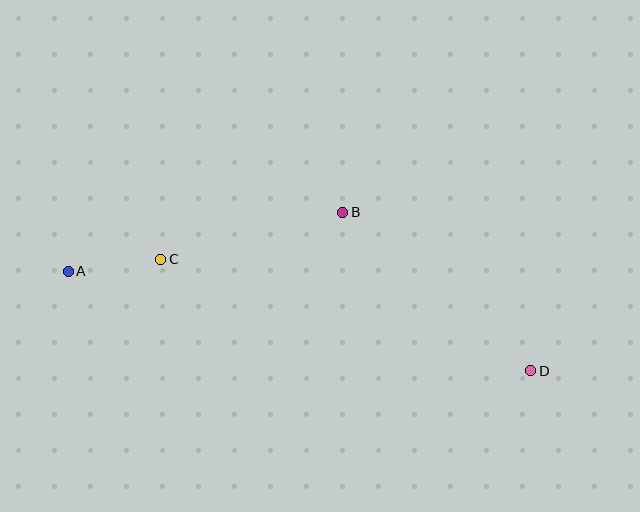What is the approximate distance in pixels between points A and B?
The distance between A and B is approximately 281 pixels.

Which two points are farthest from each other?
Points A and D are farthest from each other.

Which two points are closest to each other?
Points A and C are closest to each other.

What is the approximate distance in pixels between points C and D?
The distance between C and D is approximately 387 pixels.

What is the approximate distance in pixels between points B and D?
The distance between B and D is approximately 246 pixels.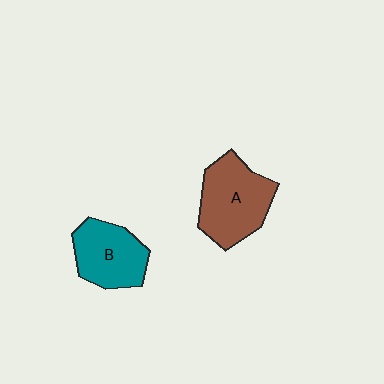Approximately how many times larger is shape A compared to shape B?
Approximately 1.2 times.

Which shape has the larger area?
Shape A (brown).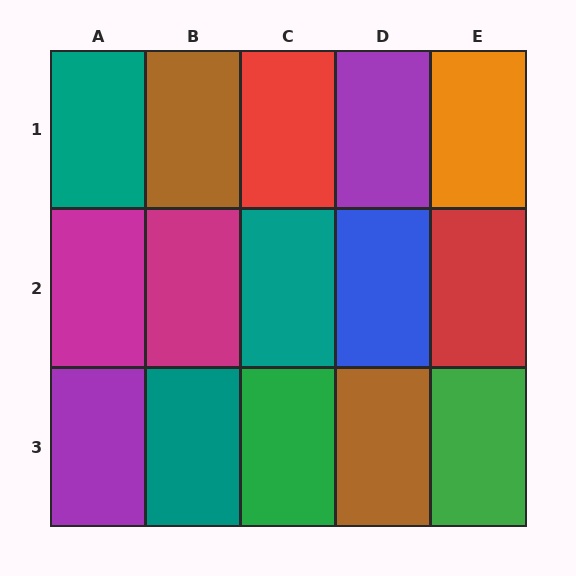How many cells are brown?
2 cells are brown.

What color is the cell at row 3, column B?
Teal.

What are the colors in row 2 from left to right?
Magenta, magenta, teal, blue, red.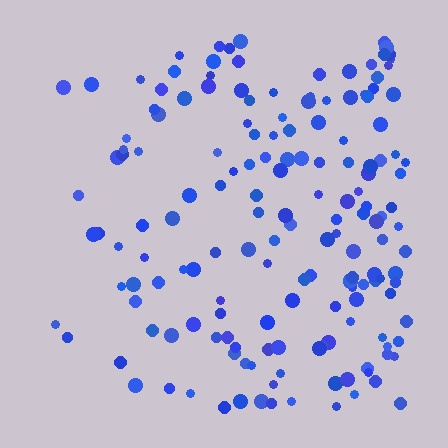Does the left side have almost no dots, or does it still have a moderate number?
Still a moderate number, just noticeably fewer than the right.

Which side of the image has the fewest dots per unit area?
The left.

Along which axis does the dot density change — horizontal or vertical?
Horizontal.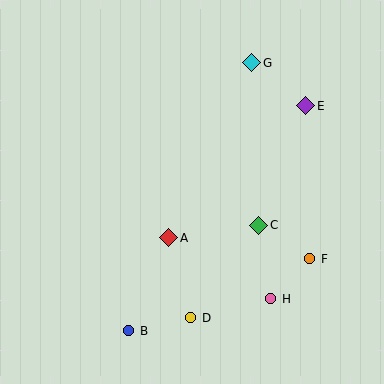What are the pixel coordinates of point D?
Point D is at (191, 318).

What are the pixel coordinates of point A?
Point A is at (169, 238).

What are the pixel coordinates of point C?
Point C is at (259, 225).